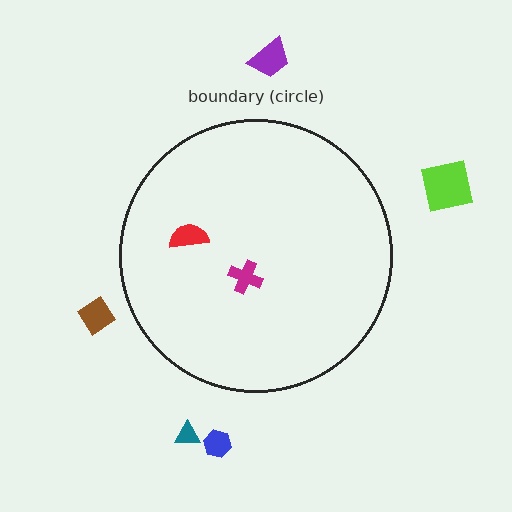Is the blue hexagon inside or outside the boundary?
Outside.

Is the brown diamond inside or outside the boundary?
Outside.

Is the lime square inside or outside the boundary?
Outside.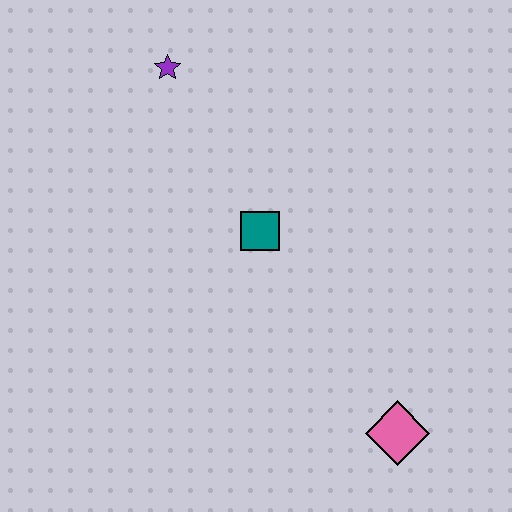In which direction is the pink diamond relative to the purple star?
The pink diamond is below the purple star.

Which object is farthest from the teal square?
The pink diamond is farthest from the teal square.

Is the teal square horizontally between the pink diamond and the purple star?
Yes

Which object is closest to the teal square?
The purple star is closest to the teal square.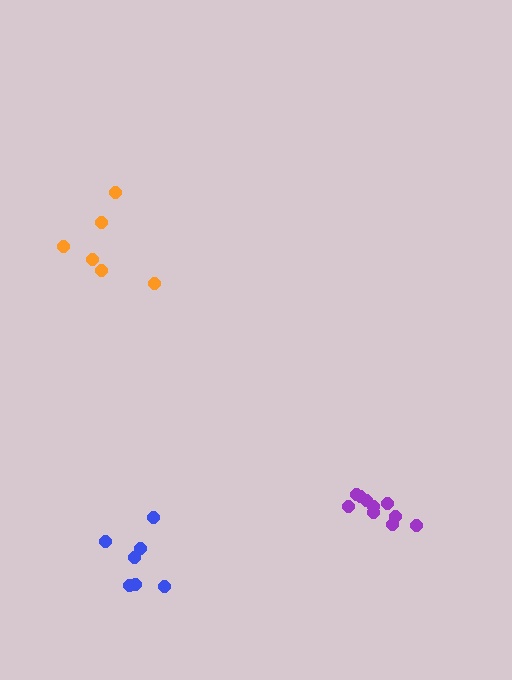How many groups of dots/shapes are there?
There are 3 groups.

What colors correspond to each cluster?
The clusters are colored: blue, purple, orange.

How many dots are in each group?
Group 1: 7 dots, Group 2: 10 dots, Group 3: 6 dots (23 total).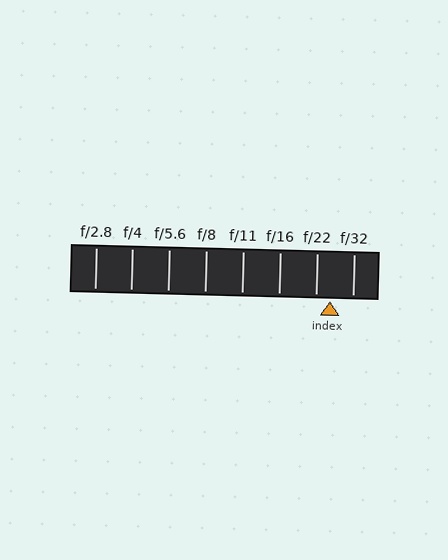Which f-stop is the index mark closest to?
The index mark is closest to f/22.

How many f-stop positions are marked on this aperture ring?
There are 8 f-stop positions marked.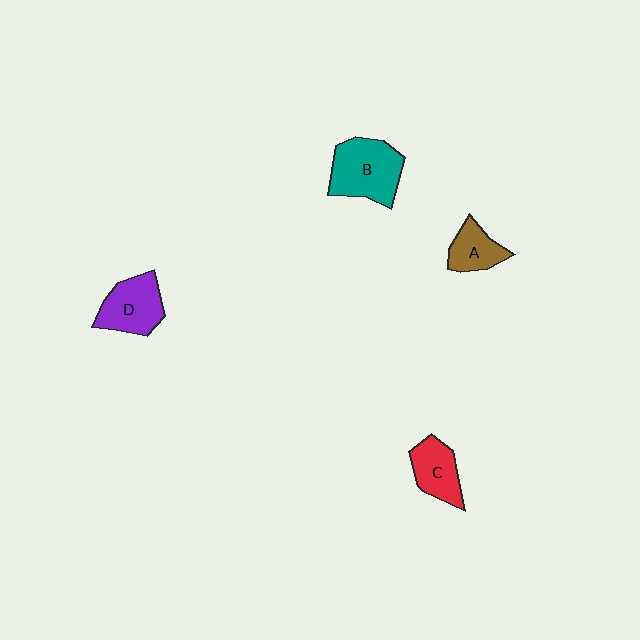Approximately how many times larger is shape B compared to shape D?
Approximately 1.3 times.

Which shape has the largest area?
Shape B (teal).